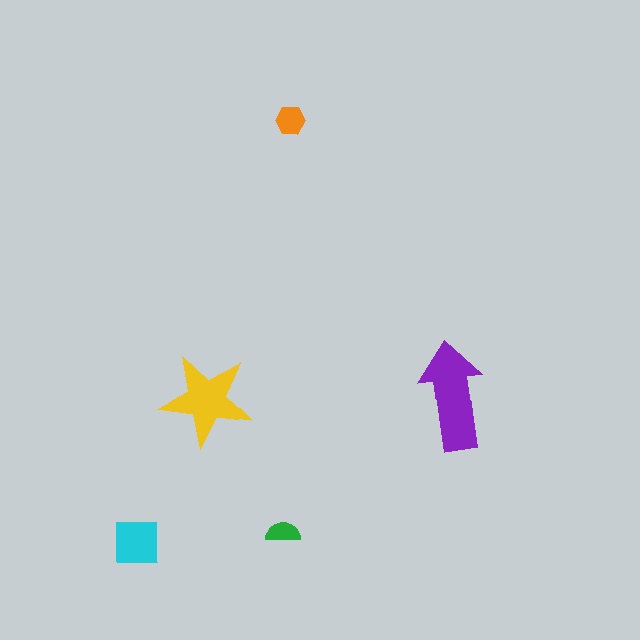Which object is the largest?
The purple arrow.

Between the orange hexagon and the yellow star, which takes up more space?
The yellow star.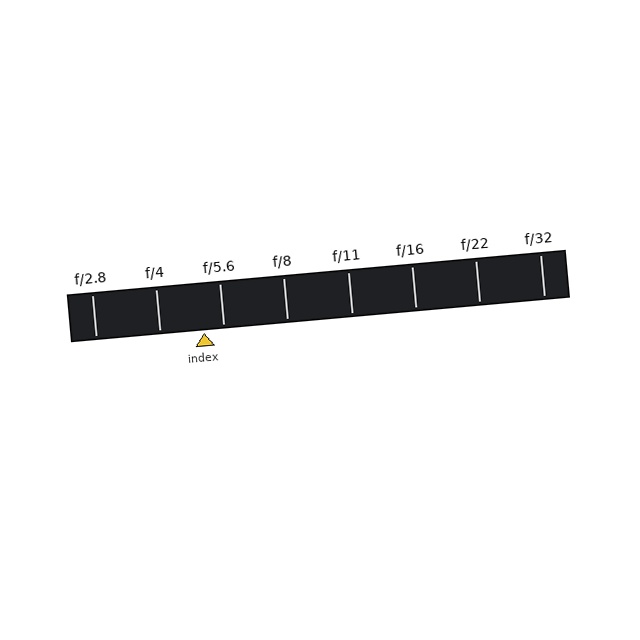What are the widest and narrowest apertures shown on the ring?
The widest aperture shown is f/2.8 and the narrowest is f/32.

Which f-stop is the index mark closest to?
The index mark is closest to f/5.6.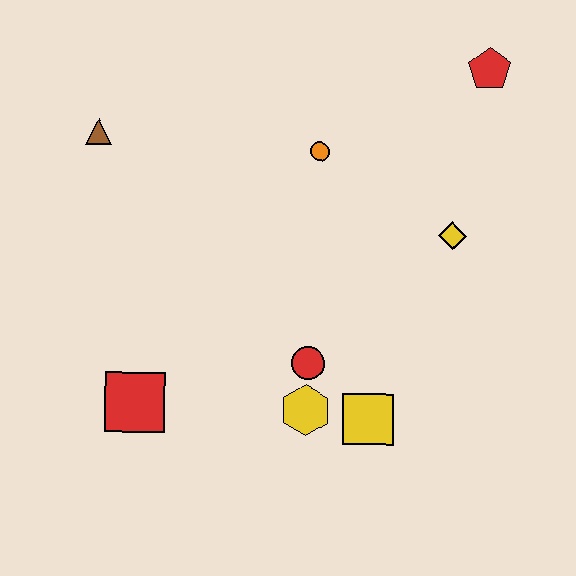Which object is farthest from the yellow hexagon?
The red pentagon is farthest from the yellow hexagon.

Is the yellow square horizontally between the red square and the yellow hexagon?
No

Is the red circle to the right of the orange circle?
No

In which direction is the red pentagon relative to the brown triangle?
The red pentagon is to the right of the brown triangle.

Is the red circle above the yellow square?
Yes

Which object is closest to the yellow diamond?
The orange circle is closest to the yellow diamond.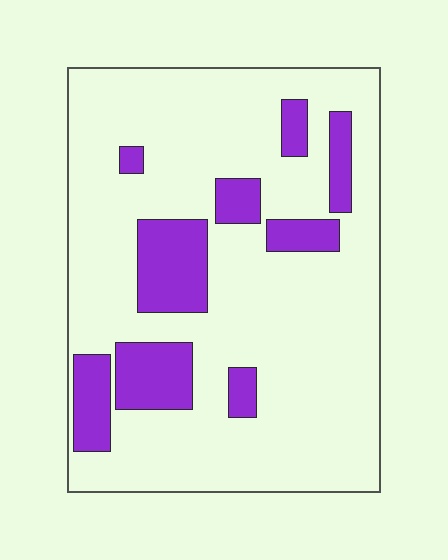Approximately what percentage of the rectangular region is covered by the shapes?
Approximately 20%.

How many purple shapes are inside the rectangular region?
9.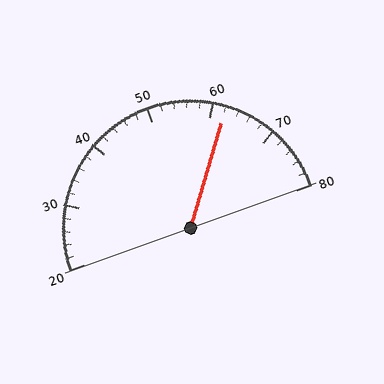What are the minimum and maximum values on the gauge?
The gauge ranges from 20 to 80.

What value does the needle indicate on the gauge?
The needle indicates approximately 62.